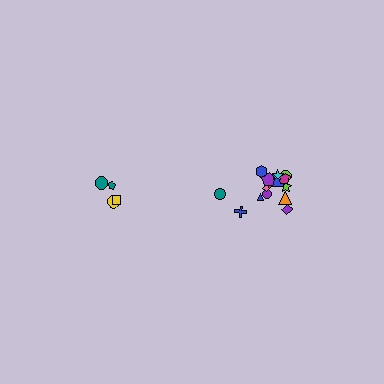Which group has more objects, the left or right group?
The right group.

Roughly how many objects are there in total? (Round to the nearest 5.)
Roughly 20 objects in total.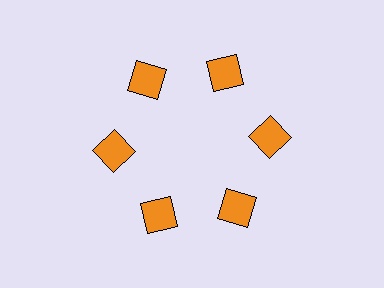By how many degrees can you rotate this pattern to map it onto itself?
The pattern maps onto itself every 60 degrees of rotation.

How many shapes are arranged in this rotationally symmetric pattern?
There are 6 shapes, arranged in 6 groups of 1.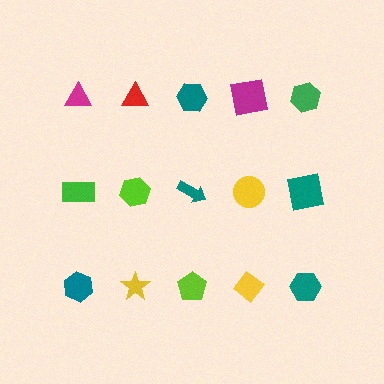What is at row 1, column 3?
A teal hexagon.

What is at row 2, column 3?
A teal arrow.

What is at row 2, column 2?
A lime hexagon.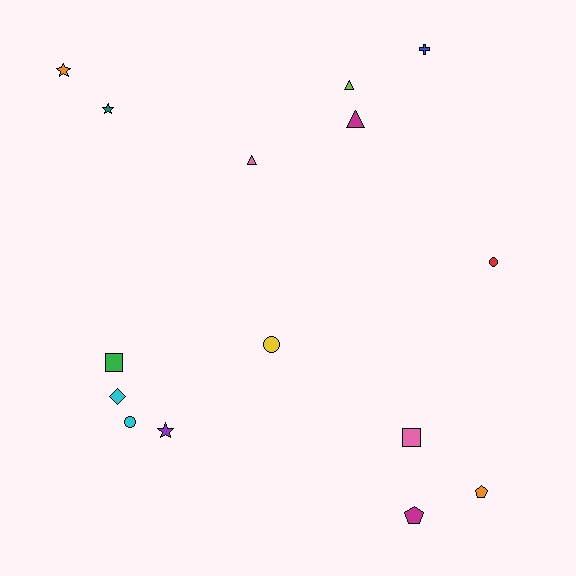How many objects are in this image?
There are 15 objects.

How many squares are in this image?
There are 2 squares.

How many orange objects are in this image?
There are 2 orange objects.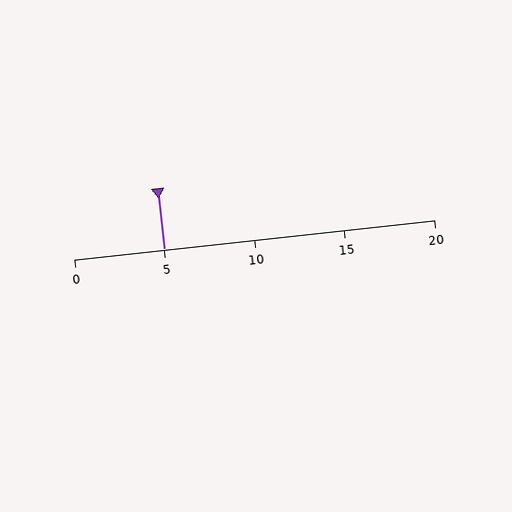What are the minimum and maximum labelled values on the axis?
The axis runs from 0 to 20.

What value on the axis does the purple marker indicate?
The marker indicates approximately 5.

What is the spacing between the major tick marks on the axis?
The major ticks are spaced 5 apart.